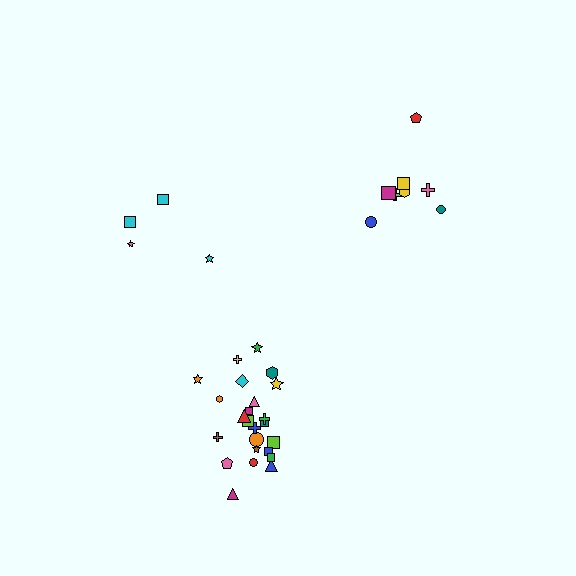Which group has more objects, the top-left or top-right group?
The top-right group.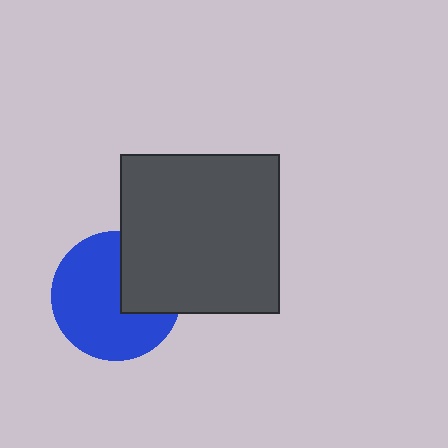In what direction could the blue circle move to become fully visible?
The blue circle could move left. That would shift it out from behind the dark gray square entirely.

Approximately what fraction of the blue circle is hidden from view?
Roughly 31% of the blue circle is hidden behind the dark gray square.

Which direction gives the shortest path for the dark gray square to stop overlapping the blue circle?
Moving right gives the shortest separation.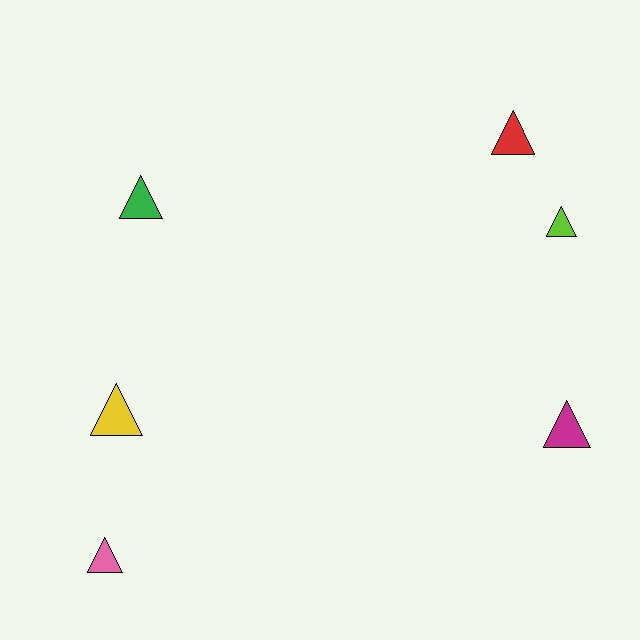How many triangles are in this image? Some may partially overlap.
There are 6 triangles.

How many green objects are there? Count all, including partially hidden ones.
There is 1 green object.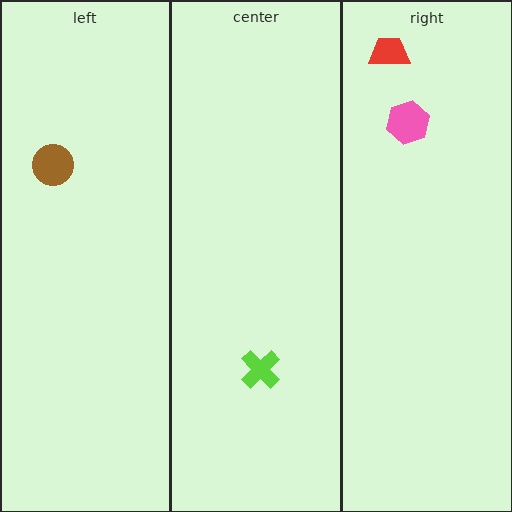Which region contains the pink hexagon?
The right region.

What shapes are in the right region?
The pink hexagon, the red trapezoid.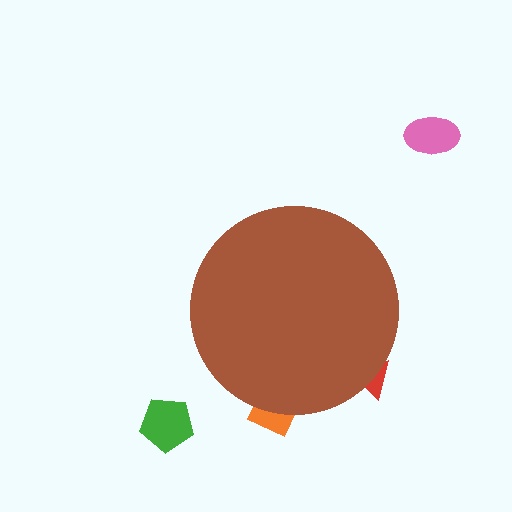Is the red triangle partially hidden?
Yes, the red triangle is partially hidden behind the brown circle.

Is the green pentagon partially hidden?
No, the green pentagon is fully visible.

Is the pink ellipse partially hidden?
No, the pink ellipse is fully visible.